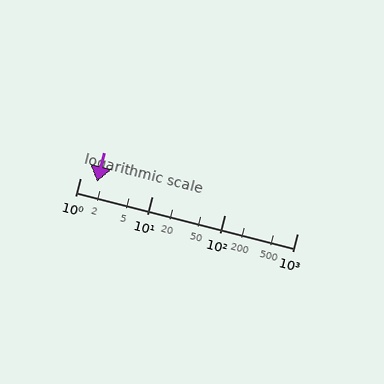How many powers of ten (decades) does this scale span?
The scale spans 3 decades, from 1 to 1000.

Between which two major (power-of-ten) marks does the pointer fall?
The pointer is between 1 and 10.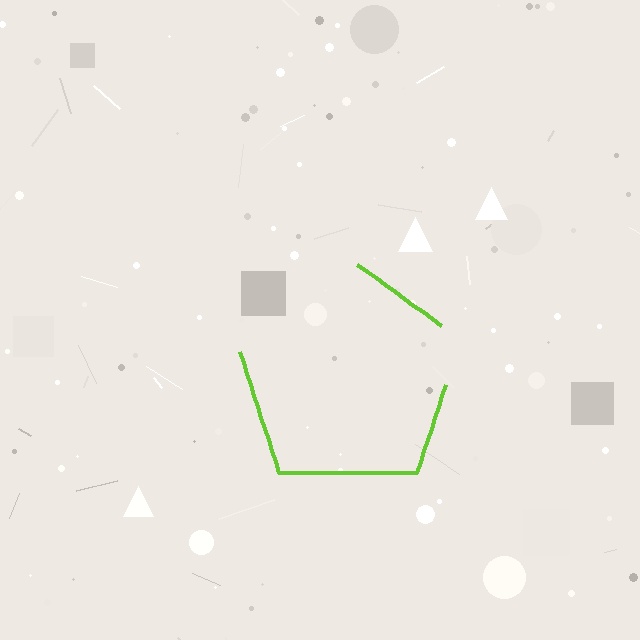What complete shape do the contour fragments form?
The contour fragments form a pentagon.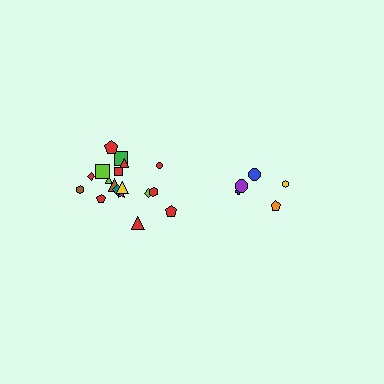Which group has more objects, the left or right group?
The left group.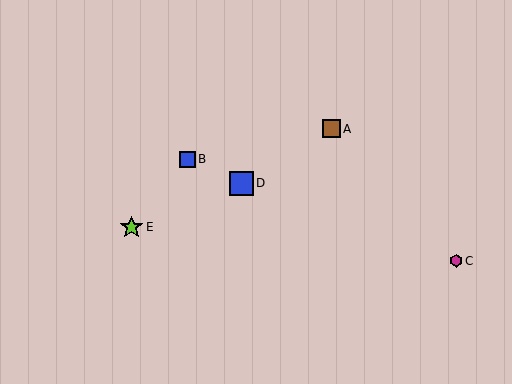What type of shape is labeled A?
Shape A is a brown square.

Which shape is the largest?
The blue square (labeled D) is the largest.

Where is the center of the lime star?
The center of the lime star is at (131, 227).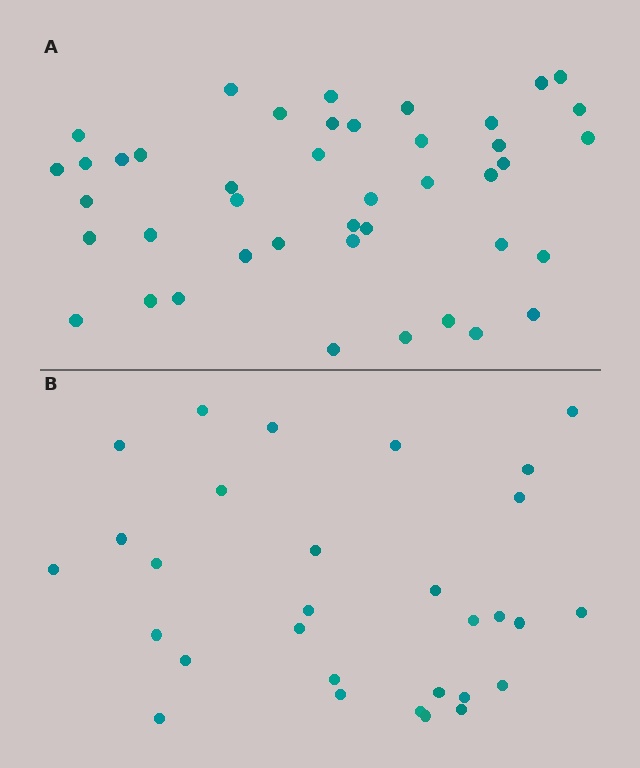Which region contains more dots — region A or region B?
Region A (the top region) has more dots.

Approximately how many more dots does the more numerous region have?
Region A has approximately 15 more dots than region B.